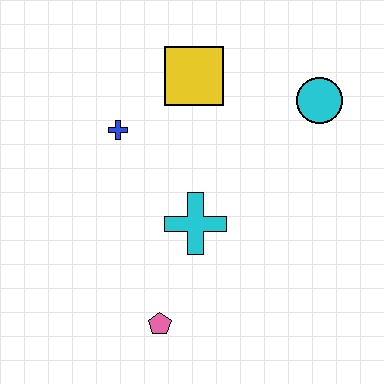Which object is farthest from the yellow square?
The pink pentagon is farthest from the yellow square.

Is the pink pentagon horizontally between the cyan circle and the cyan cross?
No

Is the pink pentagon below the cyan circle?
Yes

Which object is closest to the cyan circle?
The yellow square is closest to the cyan circle.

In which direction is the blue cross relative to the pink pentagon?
The blue cross is above the pink pentagon.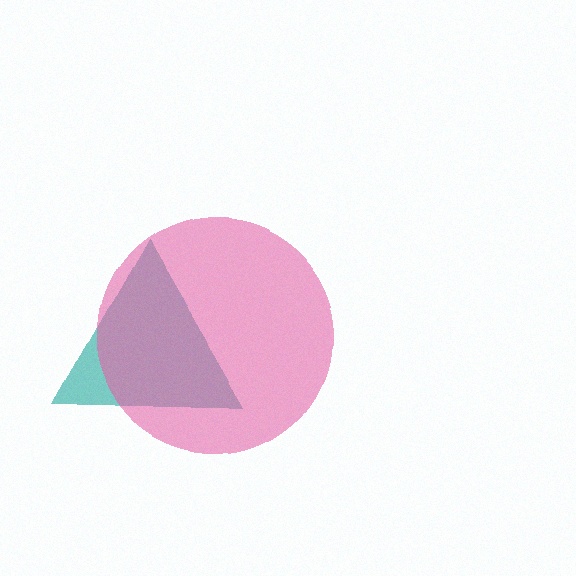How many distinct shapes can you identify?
There are 2 distinct shapes: a teal triangle, a pink circle.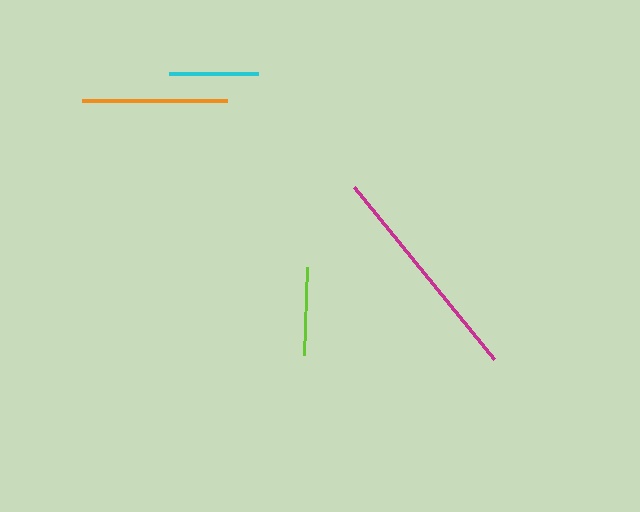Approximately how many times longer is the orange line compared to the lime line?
The orange line is approximately 1.6 times the length of the lime line.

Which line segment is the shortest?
The lime line is the shortest at approximately 88 pixels.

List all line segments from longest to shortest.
From longest to shortest: magenta, orange, cyan, lime.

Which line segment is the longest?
The magenta line is the longest at approximately 221 pixels.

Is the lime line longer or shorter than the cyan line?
The cyan line is longer than the lime line.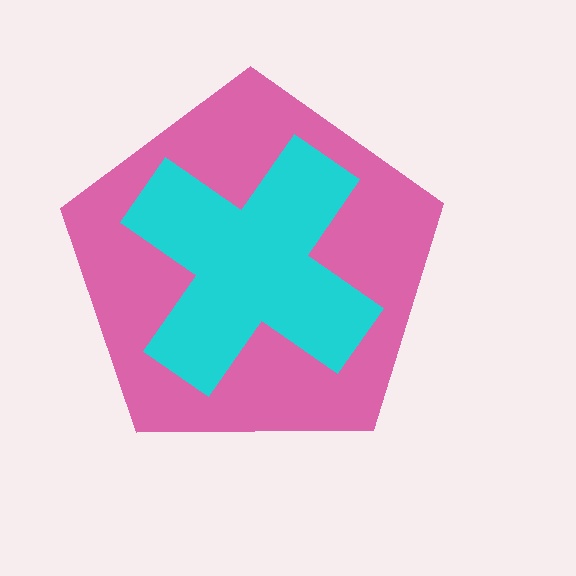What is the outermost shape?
The pink pentagon.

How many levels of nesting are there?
2.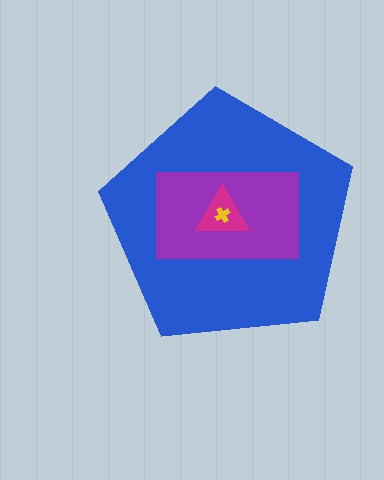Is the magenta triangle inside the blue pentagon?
Yes.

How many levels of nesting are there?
4.